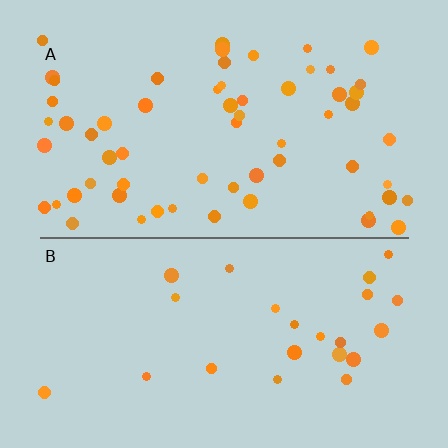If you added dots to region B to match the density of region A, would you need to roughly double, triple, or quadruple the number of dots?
Approximately triple.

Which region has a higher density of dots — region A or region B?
A (the top).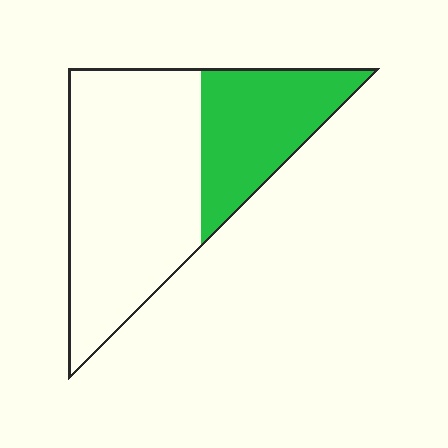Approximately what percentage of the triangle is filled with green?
Approximately 35%.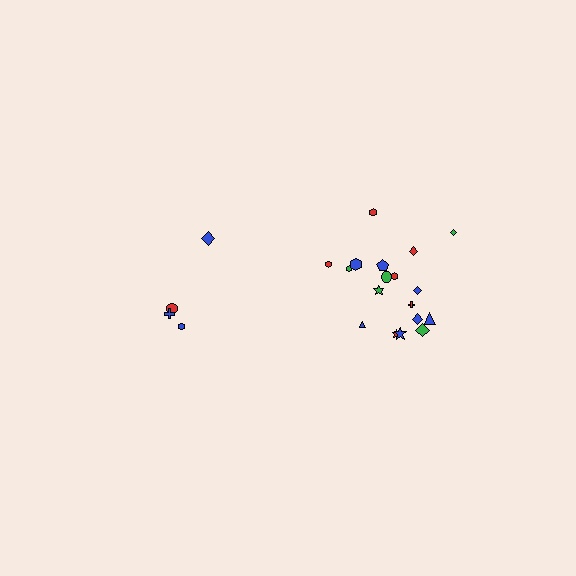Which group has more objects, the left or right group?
The right group.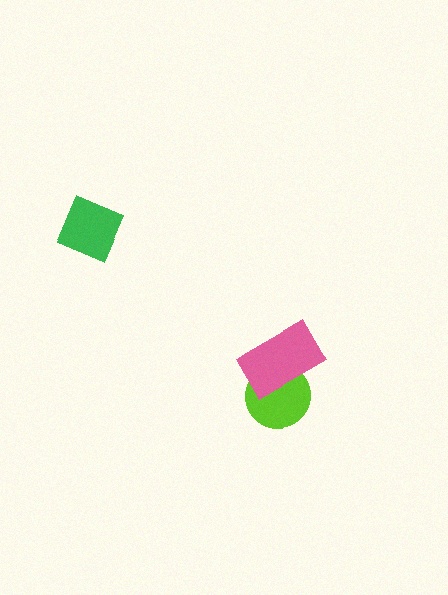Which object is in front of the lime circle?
The pink rectangle is in front of the lime circle.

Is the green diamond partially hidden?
No, no other shape covers it.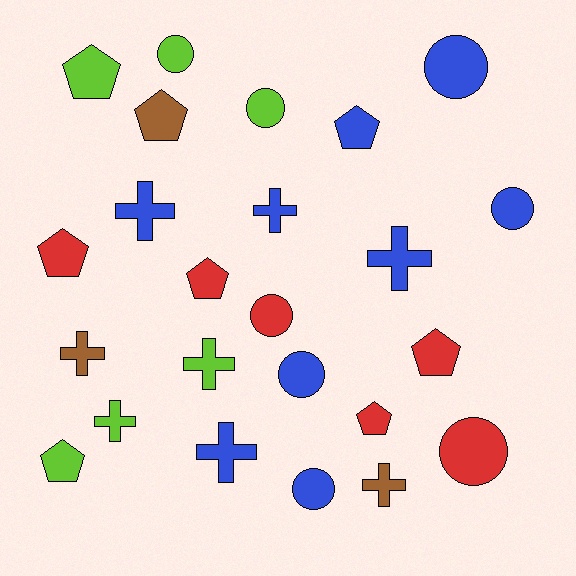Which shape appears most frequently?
Circle, with 8 objects.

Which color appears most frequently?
Blue, with 9 objects.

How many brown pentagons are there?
There is 1 brown pentagon.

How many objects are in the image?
There are 24 objects.